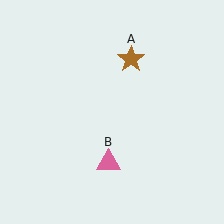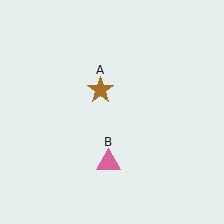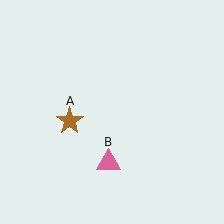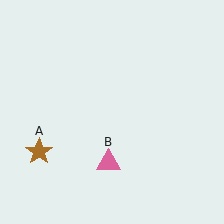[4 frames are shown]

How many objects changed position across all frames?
1 object changed position: brown star (object A).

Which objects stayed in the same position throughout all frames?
Pink triangle (object B) remained stationary.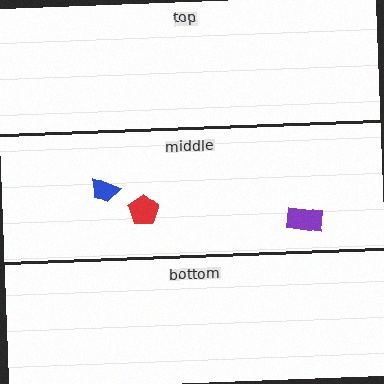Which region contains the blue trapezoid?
The middle region.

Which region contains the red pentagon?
The middle region.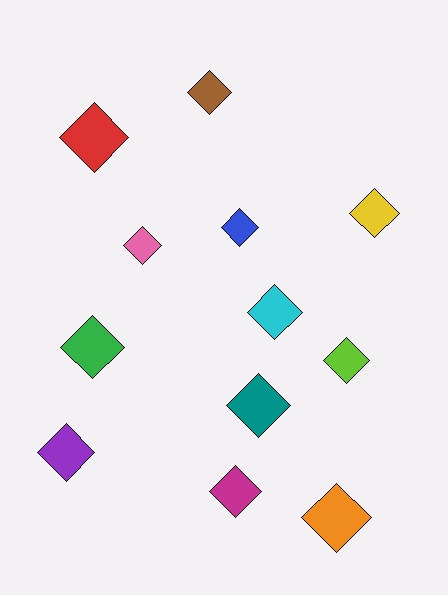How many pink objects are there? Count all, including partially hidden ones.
There is 1 pink object.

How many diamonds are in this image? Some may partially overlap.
There are 12 diamonds.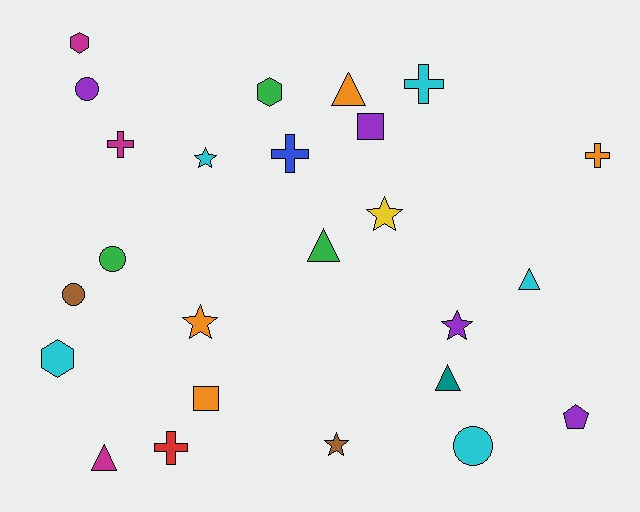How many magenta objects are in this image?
There are 3 magenta objects.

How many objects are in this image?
There are 25 objects.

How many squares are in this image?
There are 2 squares.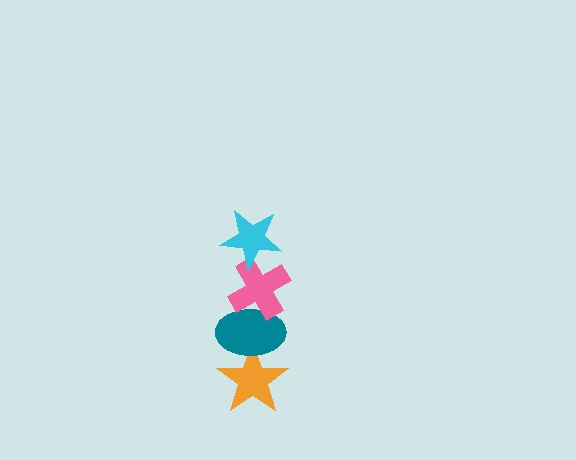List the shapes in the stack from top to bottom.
From top to bottom: the cyan star, the pink cross, the teal ellipse, the orange star.